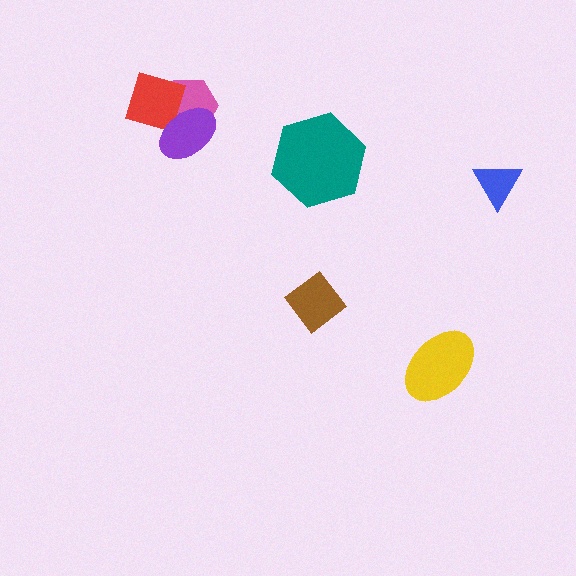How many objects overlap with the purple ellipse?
2 objects overlap with the purple ellipse.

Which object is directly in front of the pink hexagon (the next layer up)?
The red diamond is directly in front of the pink hexagon.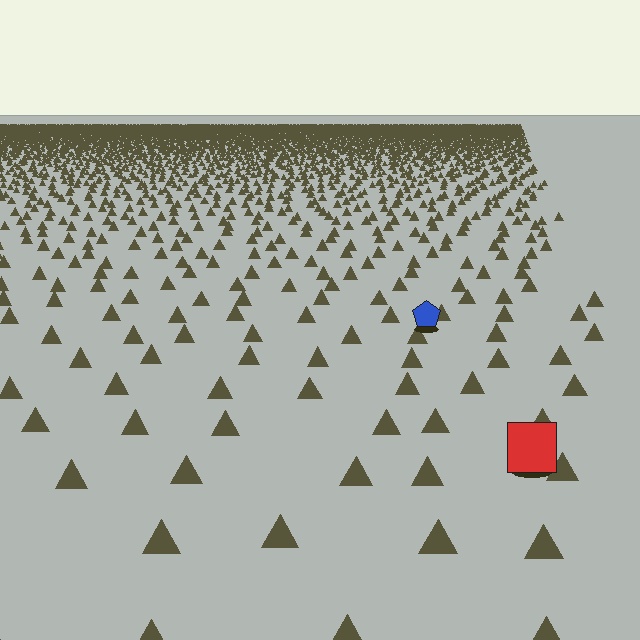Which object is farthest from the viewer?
The blue pentagon is farthest from the viewer. It appears smaller and the ground texture around it is denser.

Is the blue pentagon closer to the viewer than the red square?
No. The red square is closer — you can tell from the texture gradient: the ground texture is coarser near it.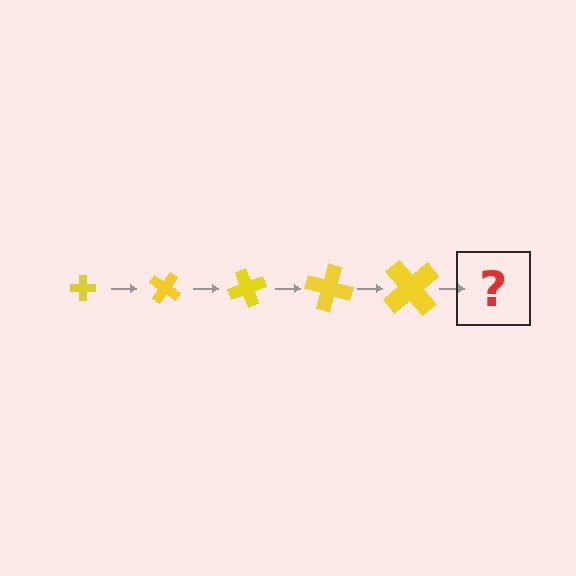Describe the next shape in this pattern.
It should be a cross, larger than the previous one and rotated 175 degrees from the start.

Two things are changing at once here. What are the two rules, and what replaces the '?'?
The two rules are that the cross grows larger each step and it rotates 35 degrees each step. The '?' should be a cross, larger than the previous one and rotated 175 degrees from the start.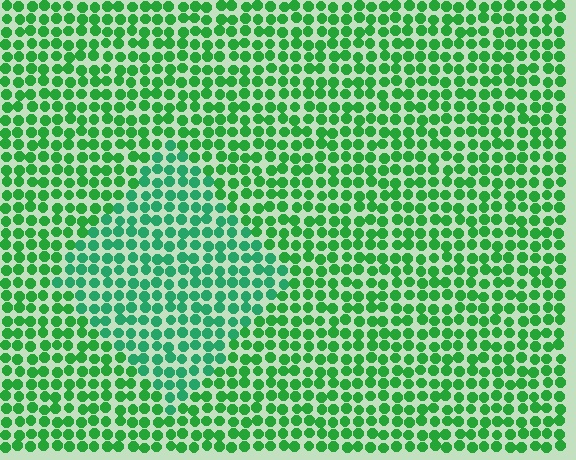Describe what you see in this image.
The image is filled with small green elements in a uniform arrangement. A diamond-shaped region is visible where the elements are tinted to a slightly different hue, forming a subtle color boundary.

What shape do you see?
I see a diamond.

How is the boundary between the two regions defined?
The boundary is defined purely by a slight shift in hue (about 23 degrees). Spacing, size, and orientation are identical on both sides.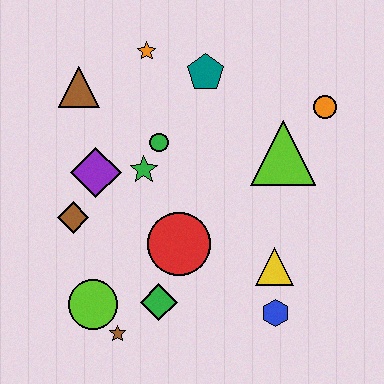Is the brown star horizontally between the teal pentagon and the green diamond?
No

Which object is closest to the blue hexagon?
The yellow triangle is closest to the blue hexagon.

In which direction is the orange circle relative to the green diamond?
The orange circle is above the green diamond.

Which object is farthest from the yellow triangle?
The brown triangle is farthest from the yellow triangle.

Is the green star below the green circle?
Yes